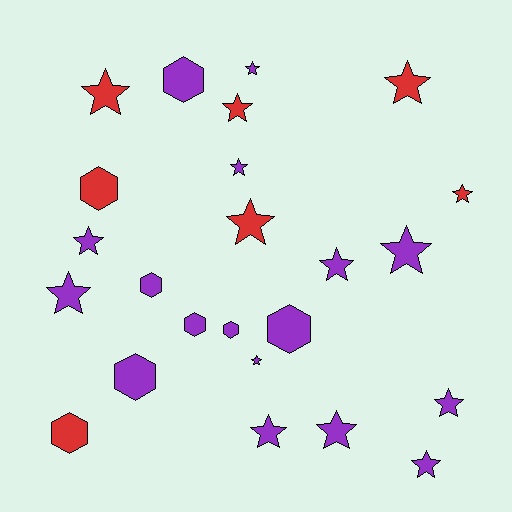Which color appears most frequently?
Purple, with 17 objects.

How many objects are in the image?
There are 24 objects.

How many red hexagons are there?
There are 2 red hexagons.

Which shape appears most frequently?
Star, with 16 objects.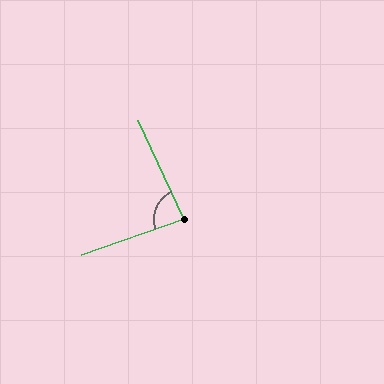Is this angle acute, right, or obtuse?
It is acute.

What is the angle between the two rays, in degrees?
Approximately 84 degrees.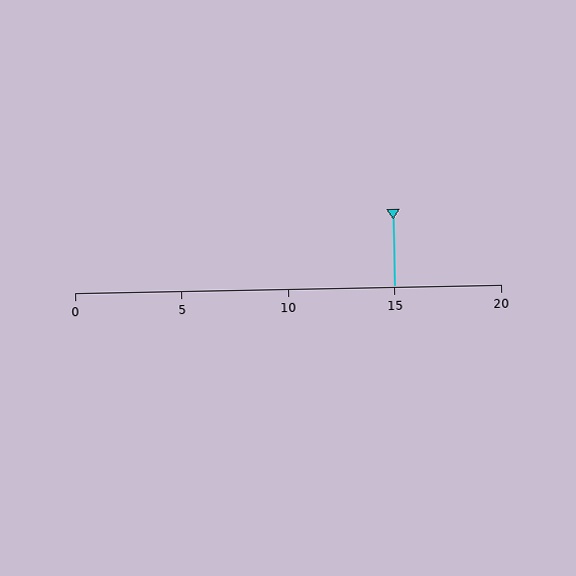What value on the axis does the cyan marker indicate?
The marker indicates approximately 15.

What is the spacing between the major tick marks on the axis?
The major ticks are spaced 5 apart.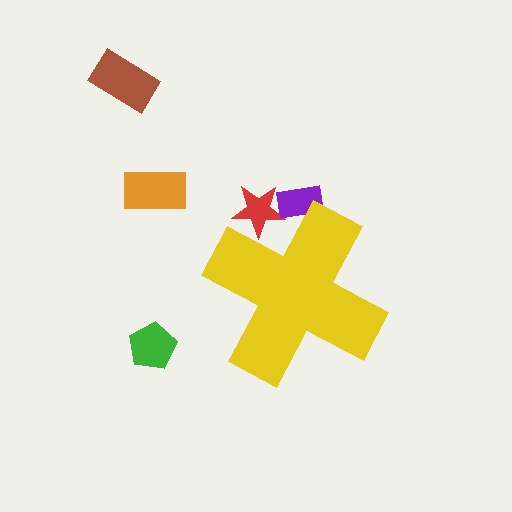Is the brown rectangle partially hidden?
No, the brown rectangle is fully visible.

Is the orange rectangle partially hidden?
No, the orange rectangle is fully visible.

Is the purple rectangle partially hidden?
Yes, the purple rectangle is partially hidden behind the yellow cross.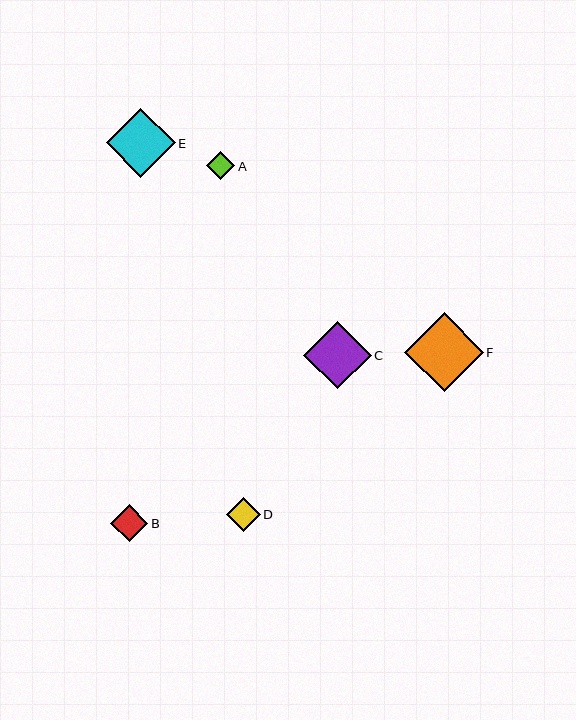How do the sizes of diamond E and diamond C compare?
Diamond E and diamond C are approximately the same size.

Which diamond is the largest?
Diamond F is the largest with a size of approximately 79 pixels.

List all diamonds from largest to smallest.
From largest to smallest: F, E, C, B, D, A.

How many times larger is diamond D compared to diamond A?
Diamond D is approximately 1.2 times the size of diamond A.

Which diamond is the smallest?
Diamond A is the smallest with a size of approximately 28 pixels.